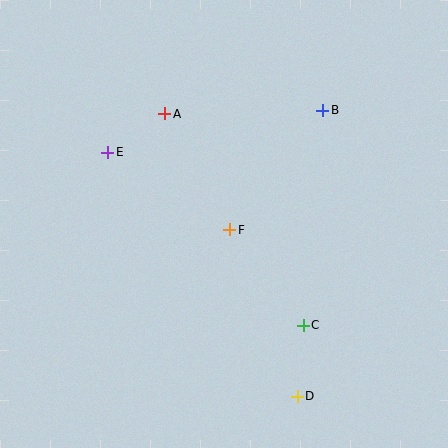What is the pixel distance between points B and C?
The distance between B and C is 216 pixels.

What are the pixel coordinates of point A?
Point A is at (165, 114).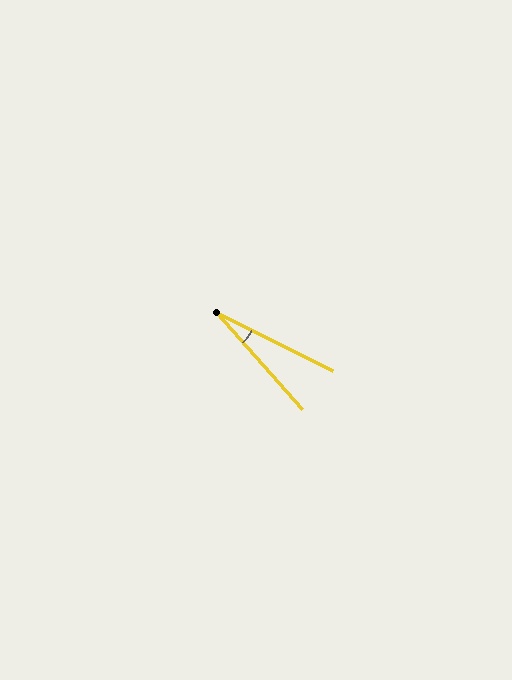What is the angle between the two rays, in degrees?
Approximately 22 degrees.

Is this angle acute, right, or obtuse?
It is acute.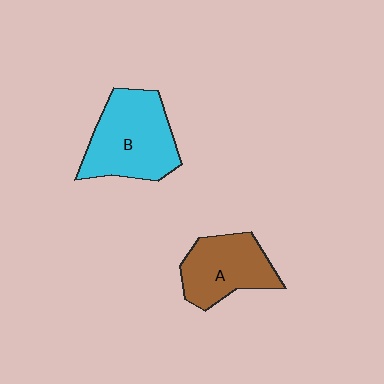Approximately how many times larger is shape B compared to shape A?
Approximately 1.3 times.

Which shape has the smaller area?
Shape A (brown).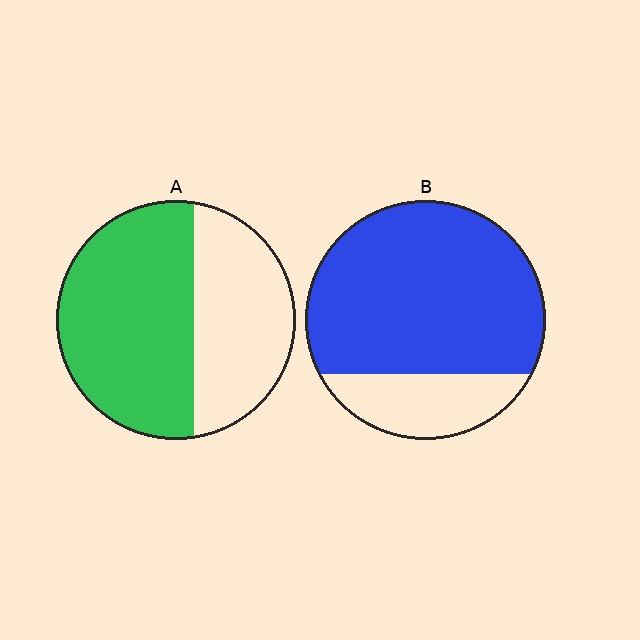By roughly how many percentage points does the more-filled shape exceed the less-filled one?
By roughly 20 percentage points (B over A).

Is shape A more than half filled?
Yes.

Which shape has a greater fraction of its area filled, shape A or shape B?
Shape B.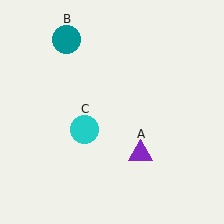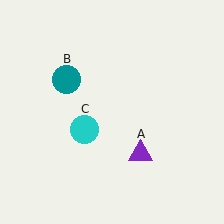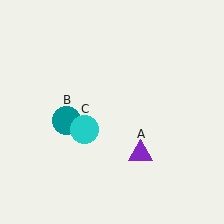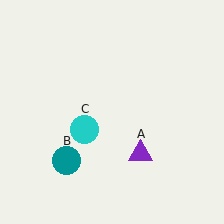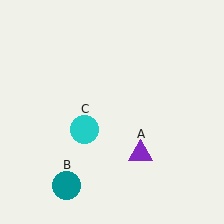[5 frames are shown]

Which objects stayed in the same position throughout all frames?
Purple triangle (object A) and cyan circle (object C) remained stationary.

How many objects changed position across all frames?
1 object changed position: teal circle (object B).